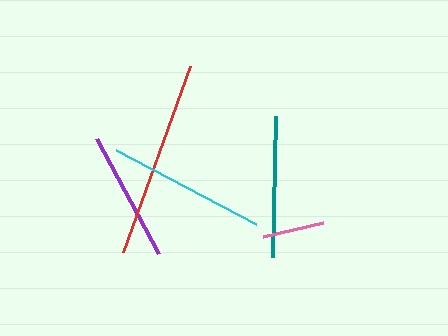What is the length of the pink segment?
The pink segment is approximately 62 pixels long.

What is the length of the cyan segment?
The cyan segment is approximately 158 pixels long.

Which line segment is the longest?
The red line is the longest at approximately 198 pixels.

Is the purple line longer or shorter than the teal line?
The teal line is longer than the purple line.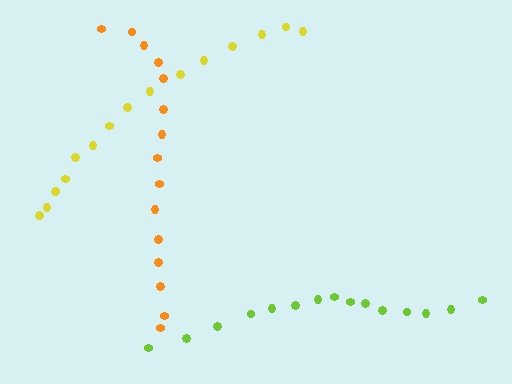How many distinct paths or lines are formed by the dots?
There are 3 distinct paths.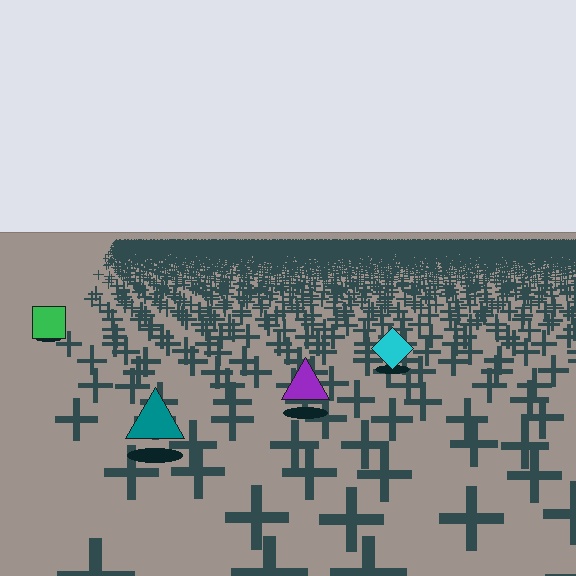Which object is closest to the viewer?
The teal triangle is closest. The texture marks near it are larger and more spread out.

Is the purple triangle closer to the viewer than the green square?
Yes. The purple triangle is closer — you can tell from the texture gradient: the ground texture is coarser near it.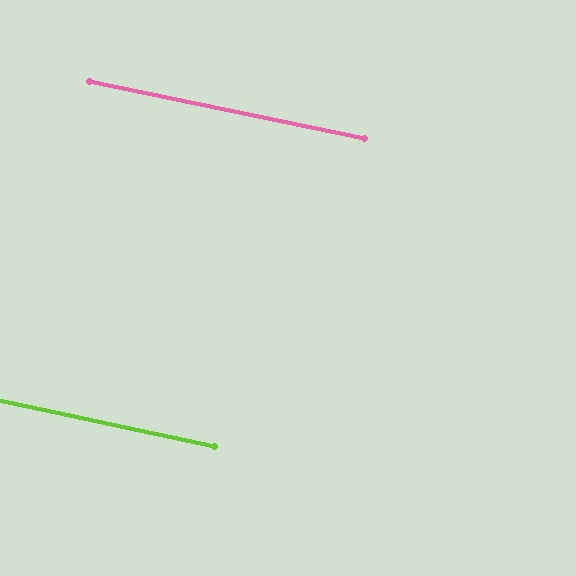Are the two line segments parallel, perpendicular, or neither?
Parallel — their directions differ by only 0.3°.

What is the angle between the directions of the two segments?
Approximately 0 degrees.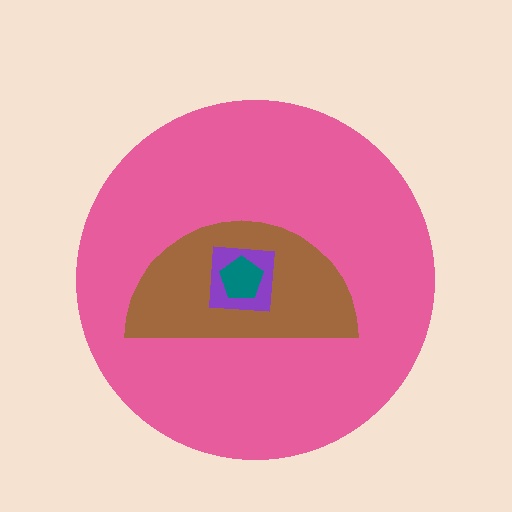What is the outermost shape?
The pink circle.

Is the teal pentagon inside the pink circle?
Yes.